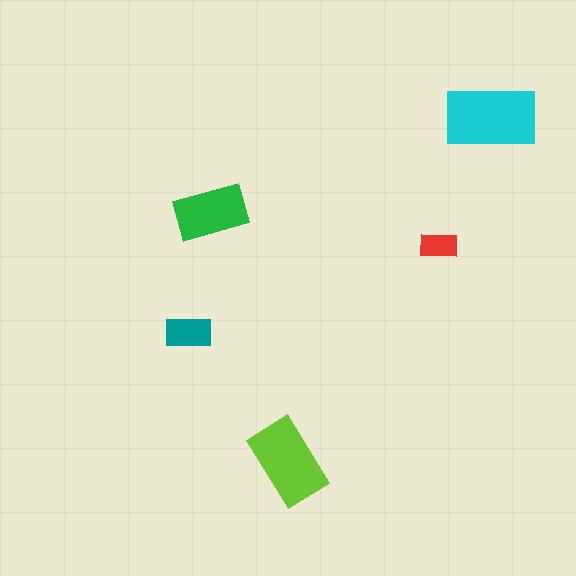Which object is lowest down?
The lime rectangle is bottommost.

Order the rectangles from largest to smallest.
the cyan one, the lime one, the green one, the teal one, the red one.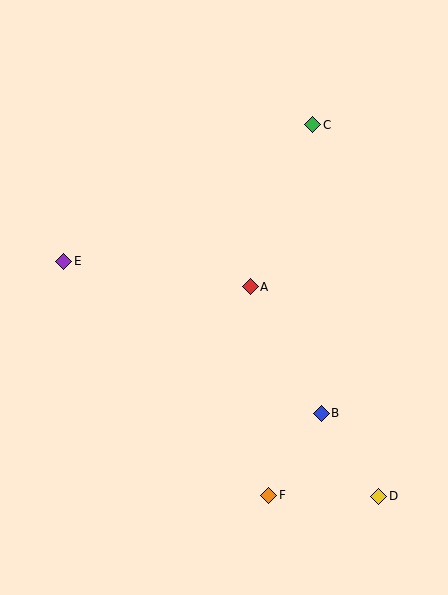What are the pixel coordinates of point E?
Point E is at (64, 261).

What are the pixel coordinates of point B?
Point B is at (321, 413).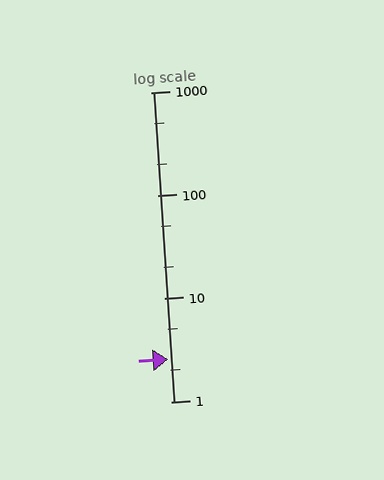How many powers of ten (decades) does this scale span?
The scale spans 3 decades, from 1 to 1000.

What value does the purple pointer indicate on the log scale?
The pointer indicates approximately 2.6.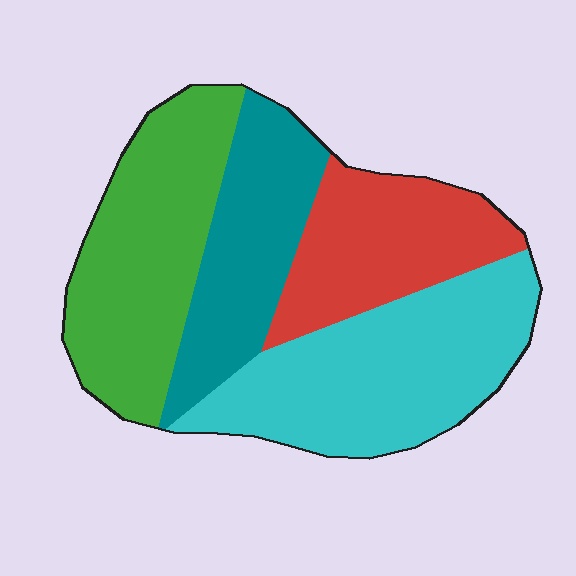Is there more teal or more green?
Green.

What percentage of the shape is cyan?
Cyan covers around 30% of the shape.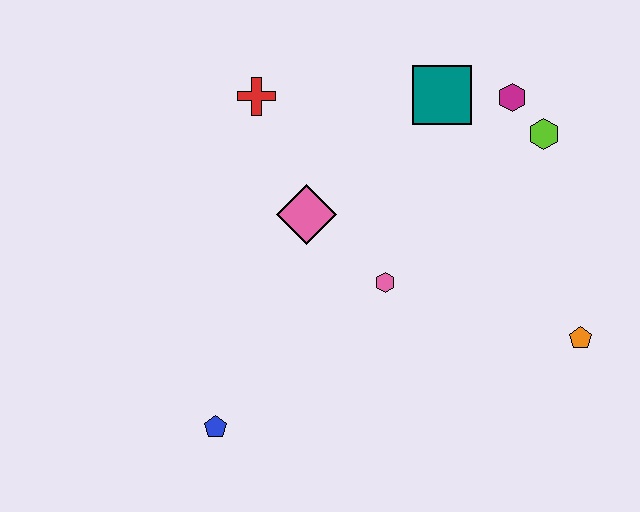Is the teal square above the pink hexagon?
Yes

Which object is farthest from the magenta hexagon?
The blue pentagon is farthest from the magenta hexagon.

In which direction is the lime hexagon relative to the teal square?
The lime hexagon is to the right of the teal square.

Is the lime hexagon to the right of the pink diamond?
Yes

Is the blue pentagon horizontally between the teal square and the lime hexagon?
No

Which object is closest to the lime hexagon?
The magenta hexagon is closest to the lime hexagon.